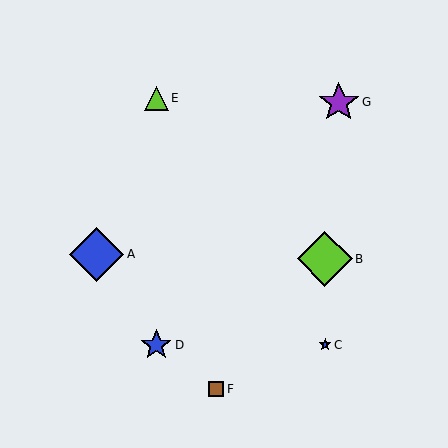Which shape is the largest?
The lime diamond (labeled B) is the largest.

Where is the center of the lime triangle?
The center of the lime triangle is at (156, 98).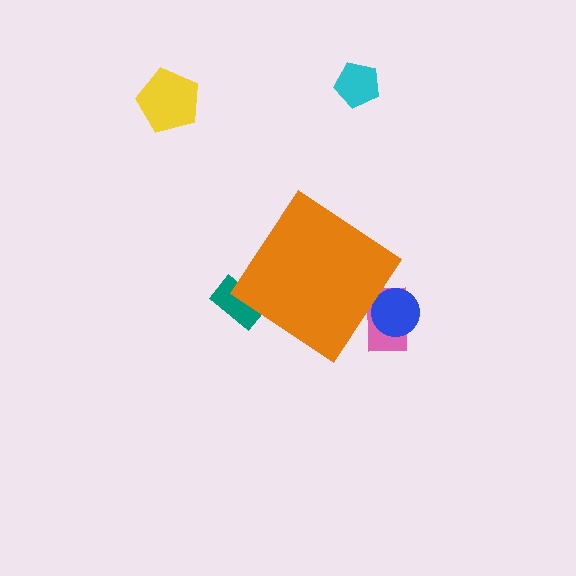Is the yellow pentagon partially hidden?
No, the yellow pentagon is fully visible.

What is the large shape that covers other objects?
An orange diamond.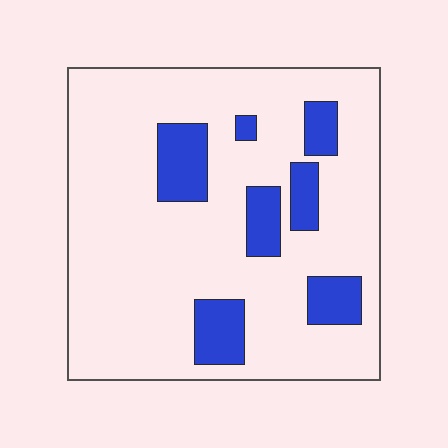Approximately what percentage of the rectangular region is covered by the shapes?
Approximately 15%.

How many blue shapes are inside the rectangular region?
7.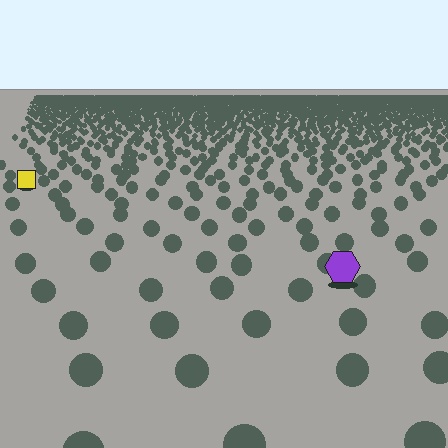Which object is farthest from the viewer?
The yellow square is farthest from the viewer. It appears smaller and the ground texture around it is denser.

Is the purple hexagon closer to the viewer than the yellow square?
Yes. The purple hexagon is closer — you can tell from the texture gradient: the ground texture is coarser near it.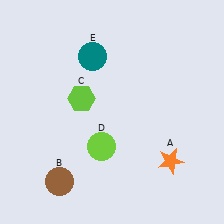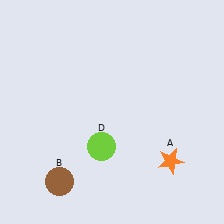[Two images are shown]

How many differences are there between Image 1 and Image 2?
There are 2 differences between the two images.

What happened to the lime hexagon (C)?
The lime hexagon (C) was removed in Image 2. It was in the top-left area of Image 1.